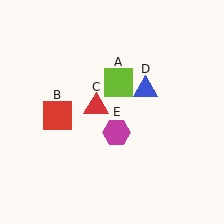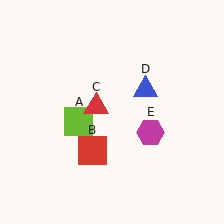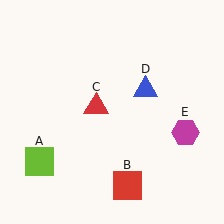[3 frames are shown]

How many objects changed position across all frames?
3 objects changed position: lime square (object A), red square (object B), magenta hexagon (object E).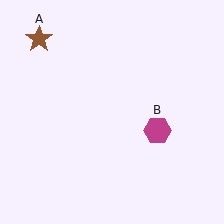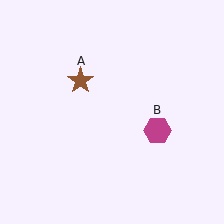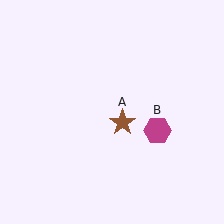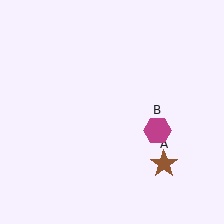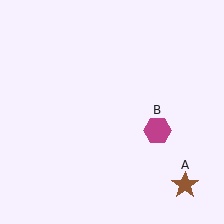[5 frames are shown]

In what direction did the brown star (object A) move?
The brown star (object A) moved down and to the right.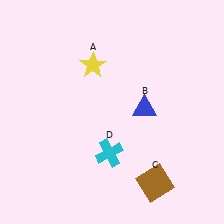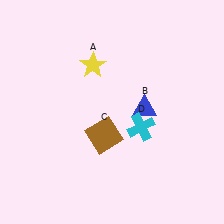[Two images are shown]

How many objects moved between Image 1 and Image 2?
2 objects moved between the two images.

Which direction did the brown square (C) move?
The brown square (C) moved left.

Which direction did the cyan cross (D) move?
The cyan cross (D) moved right.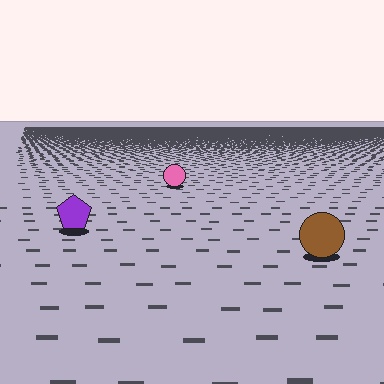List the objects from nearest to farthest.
From nearest to farthest: the brown circle, the purple pentagon, the pink circle.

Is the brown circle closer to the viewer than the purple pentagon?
Yes. The brown circle is closer — you can tell from the texture gradient: the ground texture is coarser near it.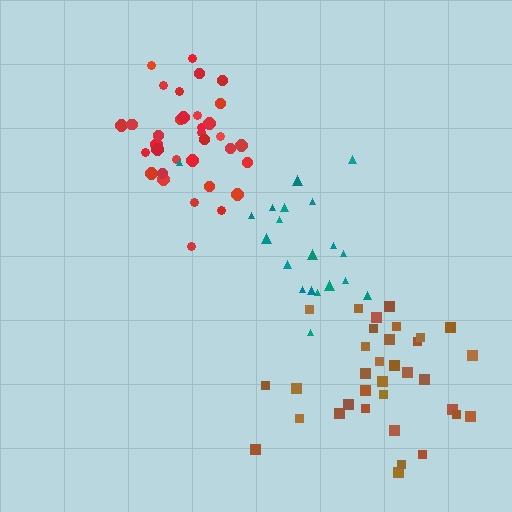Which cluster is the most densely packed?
Red.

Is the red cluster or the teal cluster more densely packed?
Red.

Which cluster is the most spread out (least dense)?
Teal.